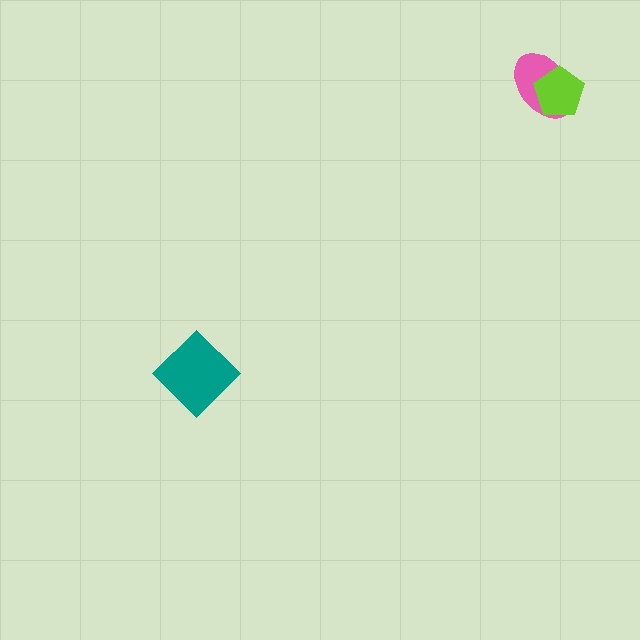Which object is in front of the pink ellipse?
The lime pentagon is in front of the pink ellipse.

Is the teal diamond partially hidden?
No, no other shape covers it.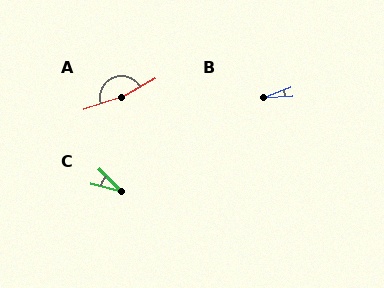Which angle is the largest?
A, at approximately 168 degrees.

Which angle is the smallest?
B, at approximately 18 degrees.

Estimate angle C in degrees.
Approximately 30 degrees.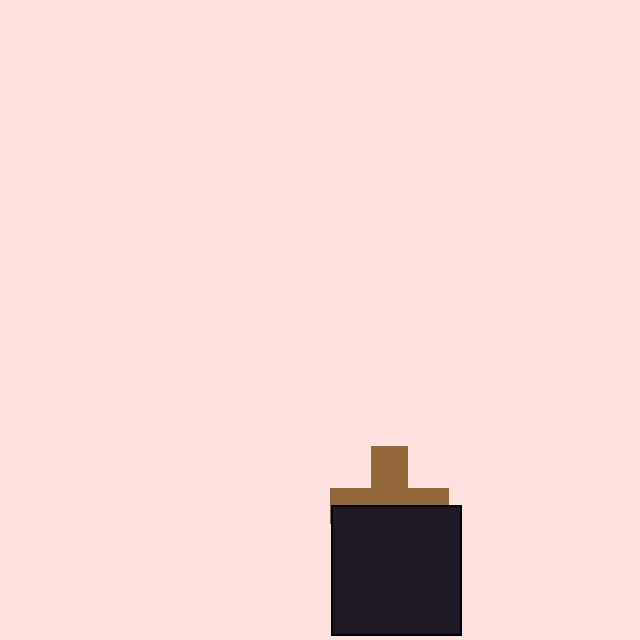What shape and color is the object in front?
The object in front is a black square.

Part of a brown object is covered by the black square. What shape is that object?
It is a cross.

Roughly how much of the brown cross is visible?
About half of it is visible (roughly 50%).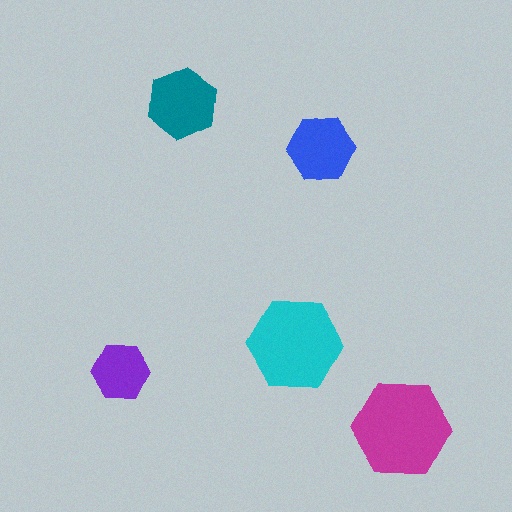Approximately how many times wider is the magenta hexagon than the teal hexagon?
About 1.5 times wider.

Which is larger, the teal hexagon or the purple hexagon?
The teal one.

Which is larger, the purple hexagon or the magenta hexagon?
The magenta one.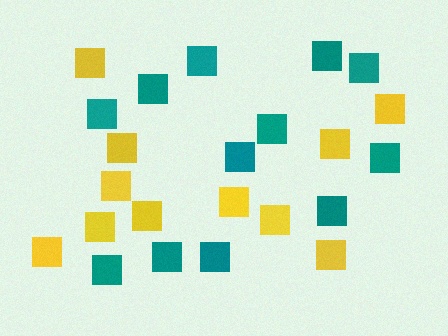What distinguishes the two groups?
There are 2 groups: one group of teal squares (12) and one group of yellow squares (11).